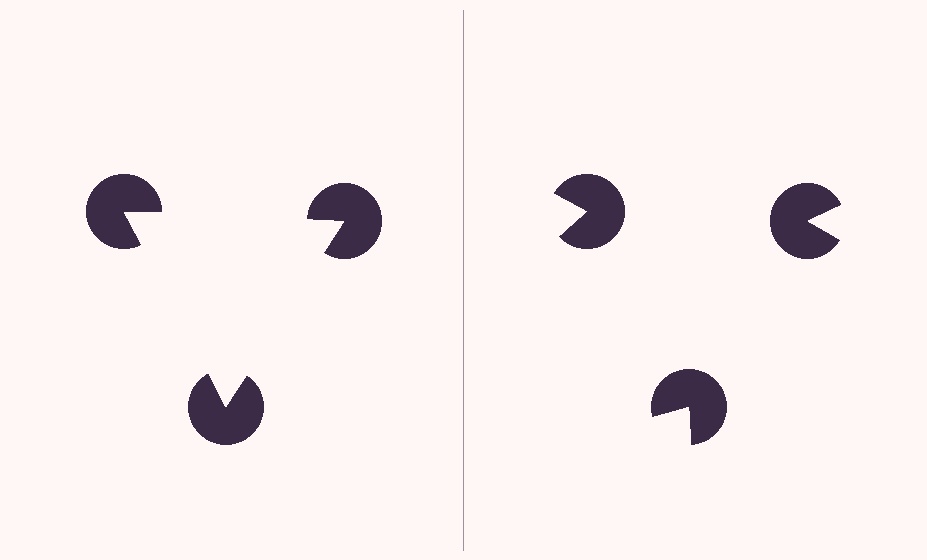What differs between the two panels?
The pac-man discs are positioned identically on both sides; only the wedge orientations differ. On the left they align to a triangle; on the right they are misaligned.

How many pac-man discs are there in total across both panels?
6 — 3 on each side.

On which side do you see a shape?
An illusory triangle appears on the left side. On the right side the wedge cuts are rotated, so no coherent shape forms.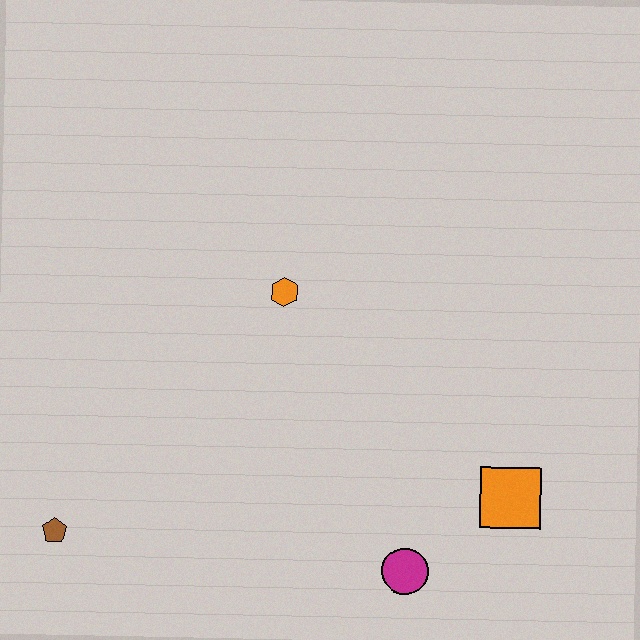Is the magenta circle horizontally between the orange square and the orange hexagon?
Yes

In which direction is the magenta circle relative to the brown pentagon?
The magenta circle is to the right of the brown pentagon.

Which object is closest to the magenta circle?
The orange square is closest to the magenta circle.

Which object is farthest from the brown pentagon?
The orange square is farthest from the brown pentagon.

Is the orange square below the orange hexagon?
Yes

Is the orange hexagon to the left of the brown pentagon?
No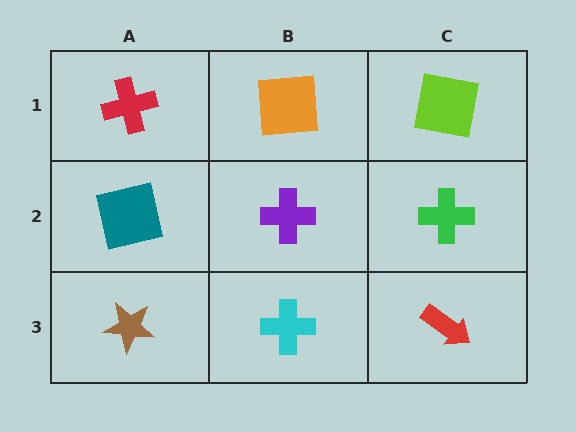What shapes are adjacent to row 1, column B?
A purple cross (row 2, column B), a red cross (row 1, column A), a lime square (row 1, column C).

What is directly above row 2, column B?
An orange square.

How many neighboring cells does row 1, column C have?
2.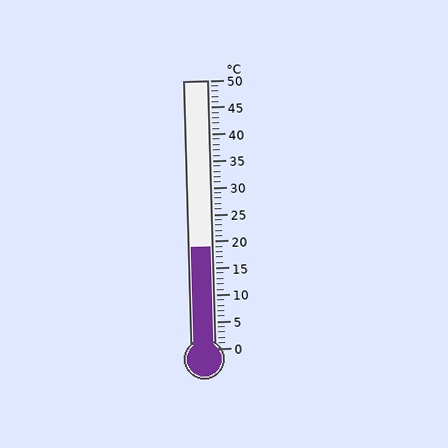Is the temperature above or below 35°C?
The temperature is below 35°C.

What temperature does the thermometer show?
The thermometer shows approximately 19°C.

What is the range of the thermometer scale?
The thermometer scale ranges from 0°C to 50°C.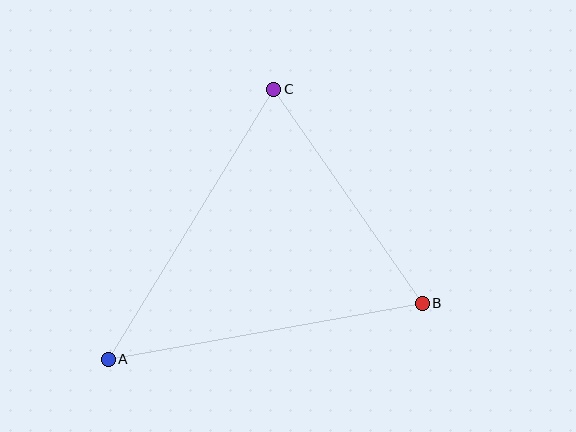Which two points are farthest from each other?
Points A and B are farthest from each other.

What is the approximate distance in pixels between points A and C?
The distance between A and C is approximately 317 pixels.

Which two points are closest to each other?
Points B and C are closest to each other.